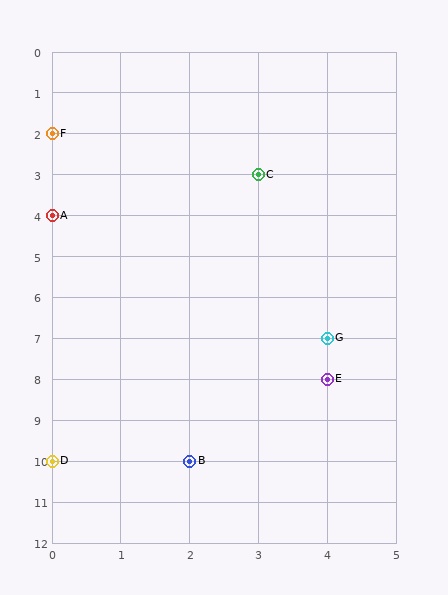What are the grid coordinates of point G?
Point G is at grid coordinates (4, 7).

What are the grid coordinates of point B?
Point B is at grid coordinates (2, 10).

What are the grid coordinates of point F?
Point F is at grid coordinates (0, 2).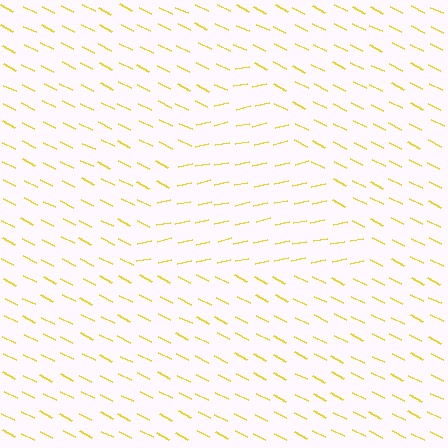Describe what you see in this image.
The image is filled with small yellow line segments. A triangle region in the image has lines oriented differently from the surrounding lines, creating a visible texture boundary.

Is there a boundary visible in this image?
Yes, there is a texture boundary formed by a change in line orientation.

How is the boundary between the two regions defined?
The boundary is defined purely by a change in line orientation (approximately 39 degrees difference). All lines are the same color and thickness.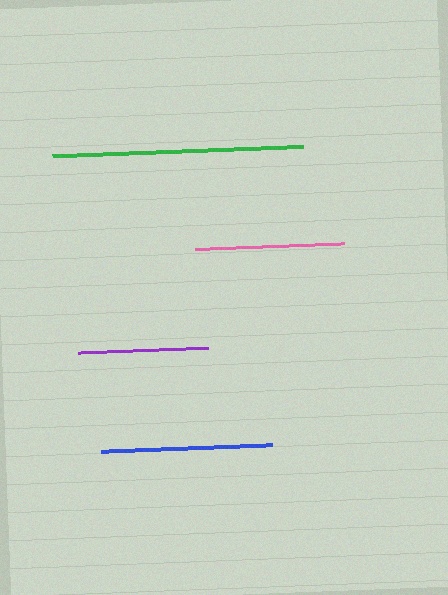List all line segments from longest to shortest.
From longest to shortest: green, blue, pink, purple.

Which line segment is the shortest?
The purple line is the shortest at approximately 130 pixels.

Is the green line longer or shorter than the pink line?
The green line is longer than the pink line.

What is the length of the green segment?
The green segment is approximately 251 pixels long.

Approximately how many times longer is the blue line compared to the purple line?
The blue line is approximately 1.3 times the length of the purple line.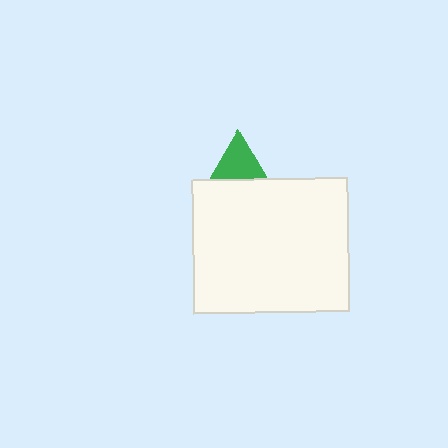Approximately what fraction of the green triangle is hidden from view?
Roughly 62% of the green triangle is hidden behind the white rectangle.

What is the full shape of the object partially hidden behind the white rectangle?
The partially hidden object is a green triangle.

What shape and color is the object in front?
The object in front is a white rectangle.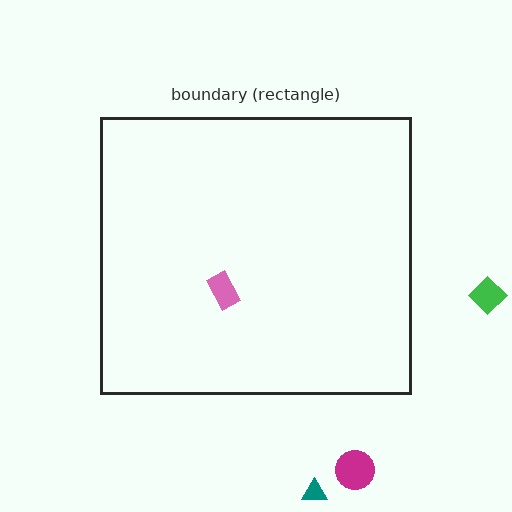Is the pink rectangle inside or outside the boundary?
Inside.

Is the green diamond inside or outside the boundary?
Outside.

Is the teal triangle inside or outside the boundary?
Outside.